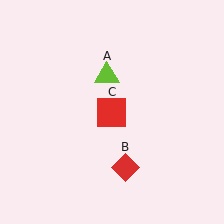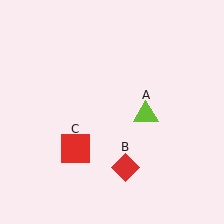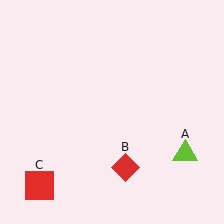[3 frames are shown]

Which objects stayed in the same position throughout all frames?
Red diamond (object B) remained stationary.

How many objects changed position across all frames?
2 objects changed position: lime triangle (object A), red square (object C).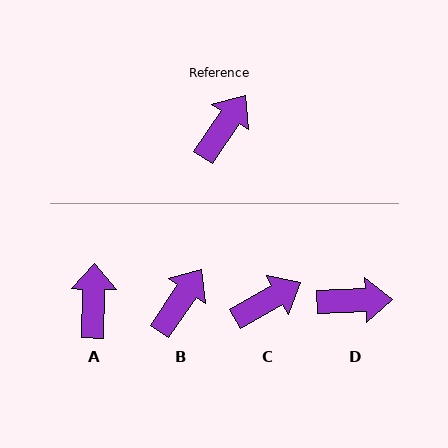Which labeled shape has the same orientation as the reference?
B.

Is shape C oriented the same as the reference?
No, it is off by about 26 degrees.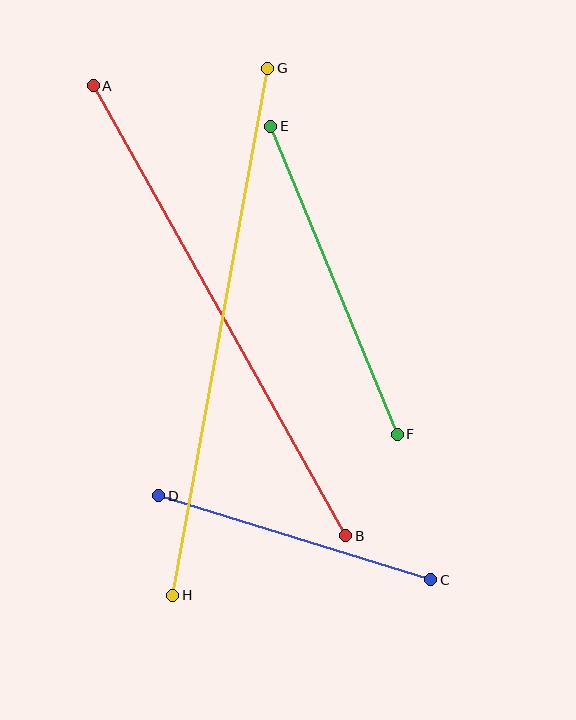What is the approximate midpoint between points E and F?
The midpoint is at approximately (334, 280) pixels.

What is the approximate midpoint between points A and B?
The midpoint is at approximately (219, 311) pixels.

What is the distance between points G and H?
The distance is approximately 536 pixels.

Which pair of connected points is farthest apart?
Points G and H are farthest apart.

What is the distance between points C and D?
The distance is approximately 285 pixels.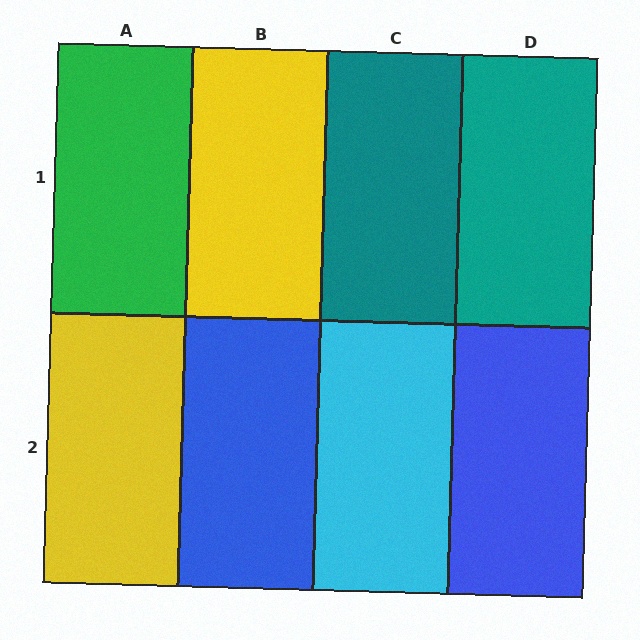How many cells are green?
1 cell is green.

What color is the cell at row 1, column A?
Green.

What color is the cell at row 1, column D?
Teal.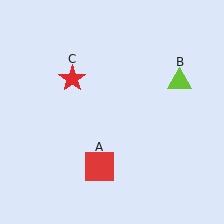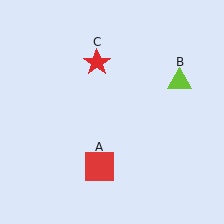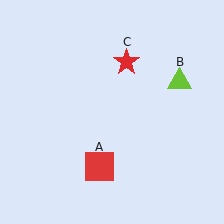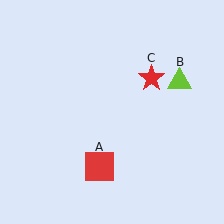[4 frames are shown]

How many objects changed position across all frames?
1 object changed position: red star (object C).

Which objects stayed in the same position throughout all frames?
Red square (object A) and lime triangle (object B) remained stationary.